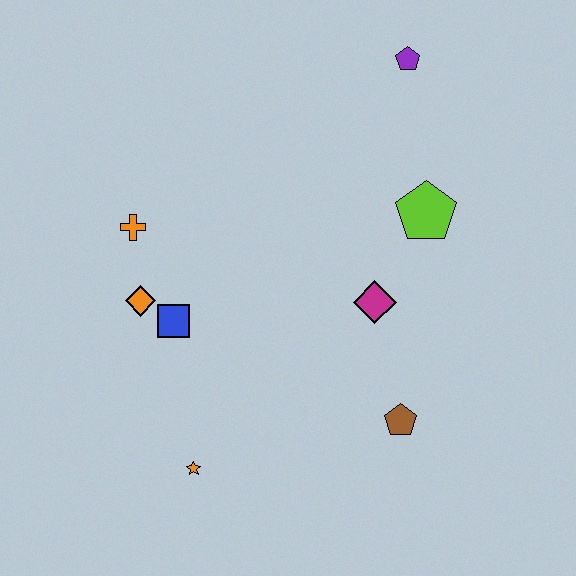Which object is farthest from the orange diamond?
The purple pentagon is farthest from the orange diamond.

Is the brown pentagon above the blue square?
No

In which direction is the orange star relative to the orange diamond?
The orange star is below the orange diamond.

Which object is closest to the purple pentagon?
The lime pentagon is closest to the purple pentagon.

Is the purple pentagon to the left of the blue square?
No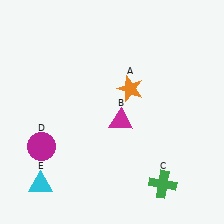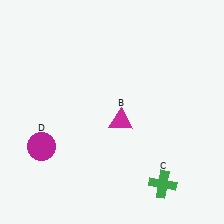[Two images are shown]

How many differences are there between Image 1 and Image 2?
There are 2 differences between the two images.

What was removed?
The cyan triangle (E), the orange star (A) were removed in Image 2.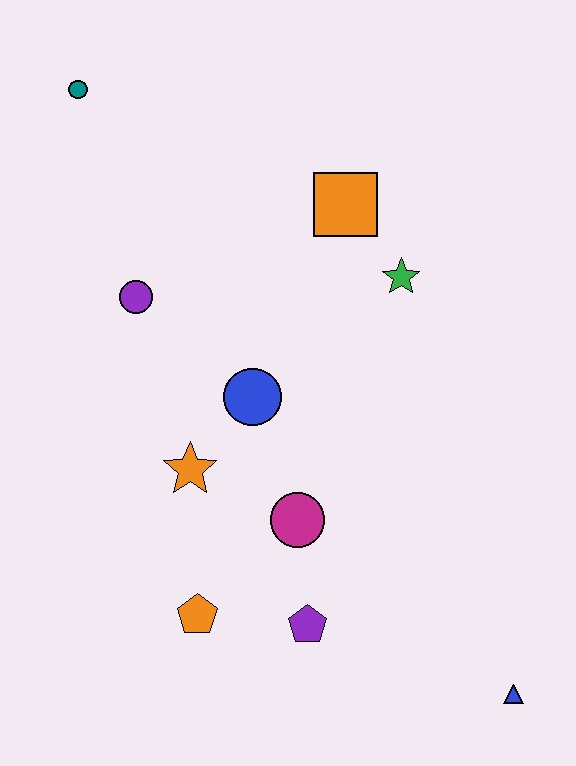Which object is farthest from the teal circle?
The blue triangle is farthest from the teal circle.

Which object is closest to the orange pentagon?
The purple pentagon is closest to the orange pentagon.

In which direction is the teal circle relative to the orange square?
The teal circle is to the left of the orange square.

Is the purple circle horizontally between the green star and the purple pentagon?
No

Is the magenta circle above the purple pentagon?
Yes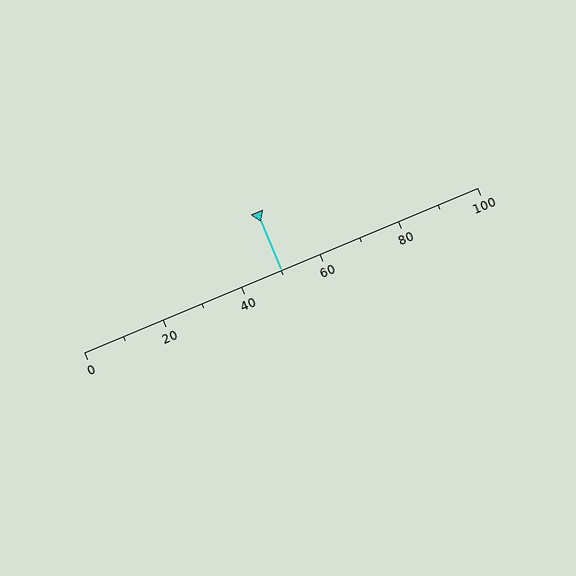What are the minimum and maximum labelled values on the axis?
The axis runs from 0 to 100.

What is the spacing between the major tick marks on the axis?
The major ticks are spaced 20 apart.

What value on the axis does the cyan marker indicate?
The marker indicates approximately 50.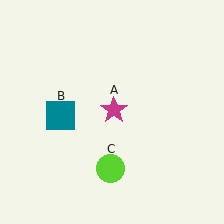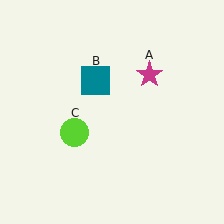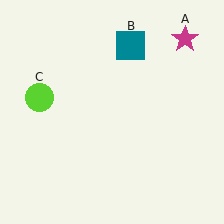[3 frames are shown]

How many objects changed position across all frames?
3 objects changed position: magenta star (object A), teal square (object B), lime circle (object C).